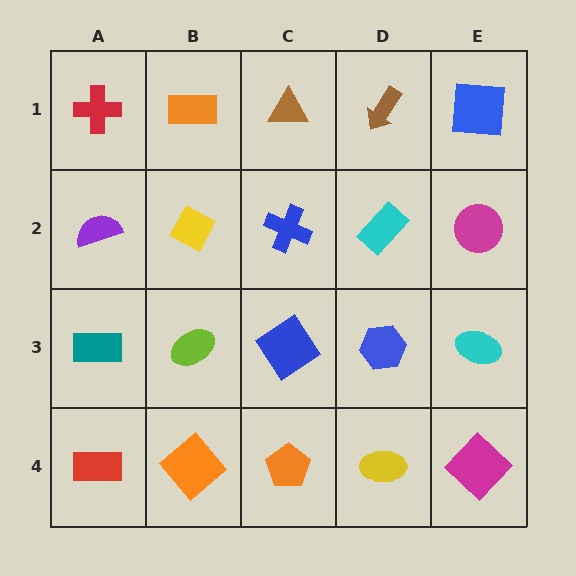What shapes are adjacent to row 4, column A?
A teal rectangle (row 3, column A), an orange diamond (row 4, column B).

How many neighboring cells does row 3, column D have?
4.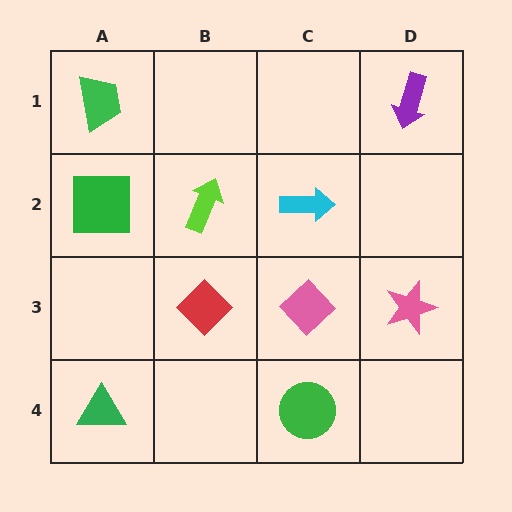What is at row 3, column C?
A pink diamond.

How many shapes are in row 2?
3 shapes.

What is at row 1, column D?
A purple arrow.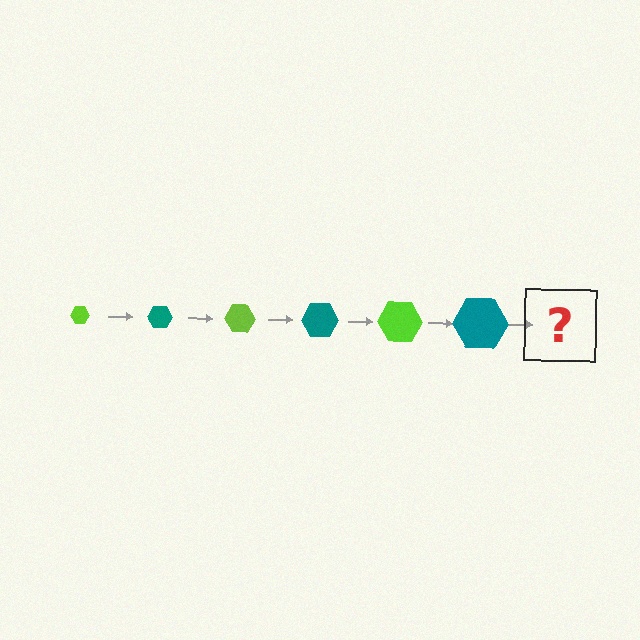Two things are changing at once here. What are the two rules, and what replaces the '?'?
The two rules are that the hexagon grows larger each step and the color cycles through lime and teal. The '?' should be a lime hexagon, larger than the previous one.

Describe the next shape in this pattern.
It should be a lime hexagon, larger than the previous one.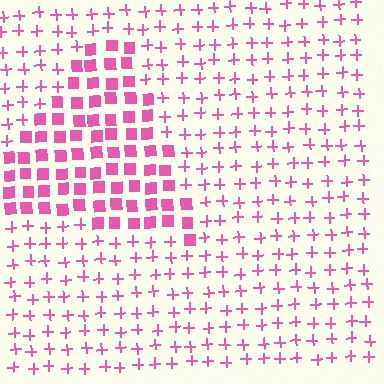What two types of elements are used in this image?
The image uses squares inside the triangle region and plus signs outside it.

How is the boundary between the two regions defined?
The boundary is defined by a change in element shape: squares inside vs. plus signs outside. All elements share the same color and spacing.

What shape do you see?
I see a triangle.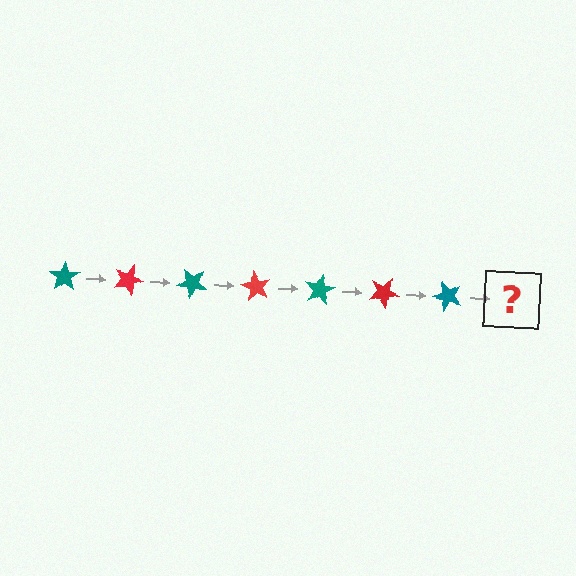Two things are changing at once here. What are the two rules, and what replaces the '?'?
The two rules are that it rotates 20 degrees each step and the color cycles through teal and red. The '?' should be a red star, rotated 140 degrees from the start.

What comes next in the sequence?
The next element should be a red star, rotated 140 degrees from the start.